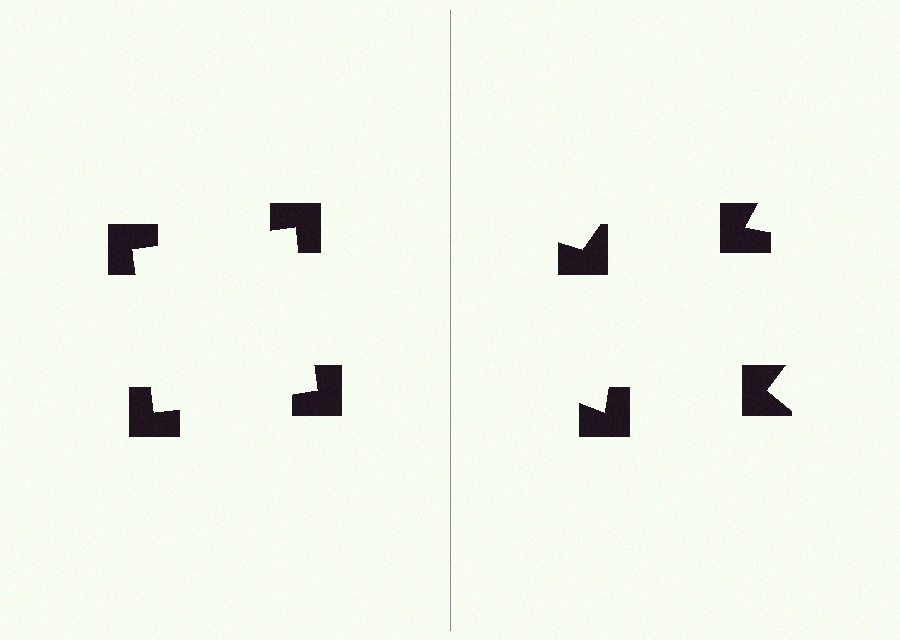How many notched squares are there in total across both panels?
8 — 4 on each side.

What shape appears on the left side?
An illusory square.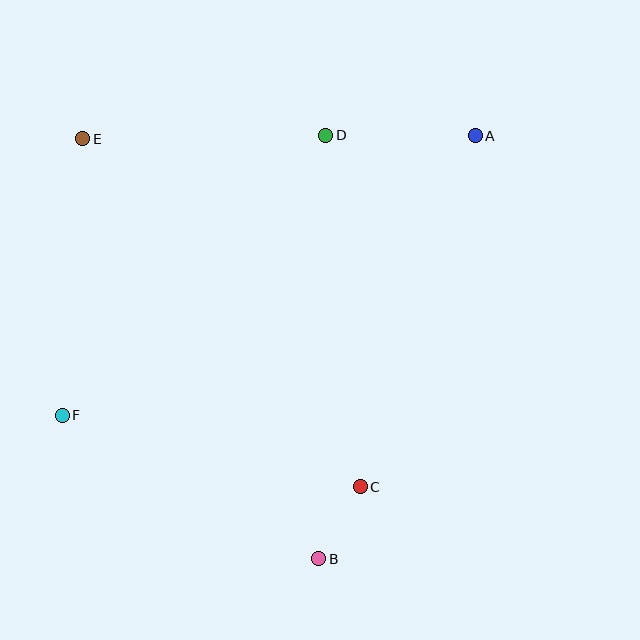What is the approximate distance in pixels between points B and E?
The distance between B and E is approximately 482 pixels.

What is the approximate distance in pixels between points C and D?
The distance between C and D is approximately 353 pixels.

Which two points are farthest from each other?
Points A and F are farthest from each other.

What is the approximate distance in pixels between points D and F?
The distance between D and F is approximately 384 pixels.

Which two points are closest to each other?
Points B and C are closest to each other.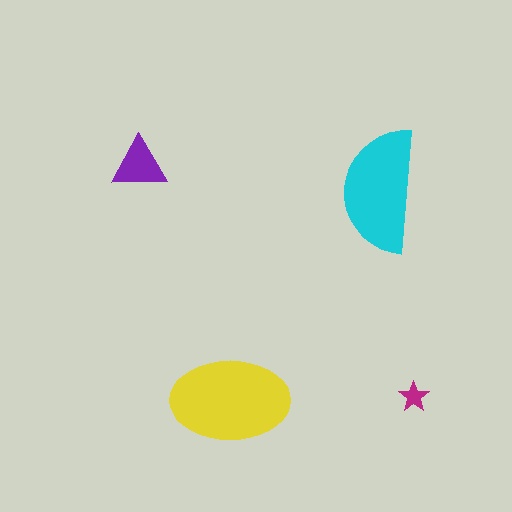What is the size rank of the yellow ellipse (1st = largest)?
1st.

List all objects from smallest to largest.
The magenta star, the purple triangle, the cyan semicircle, the yellow ellipse.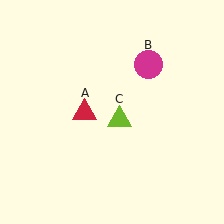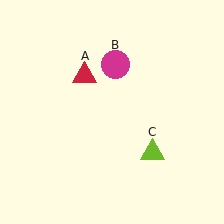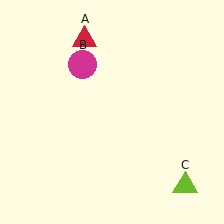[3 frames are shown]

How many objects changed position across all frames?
3 objects changed position: red triangle (object A), magenta circle (object B), lime triangle (object C).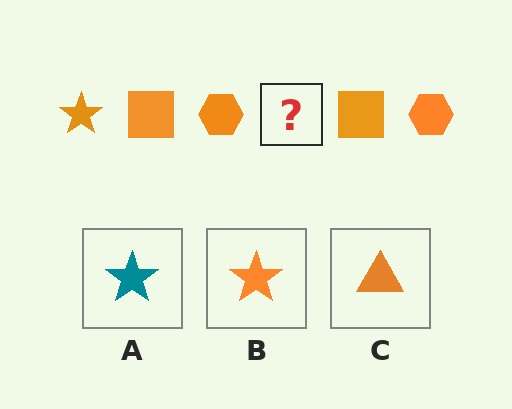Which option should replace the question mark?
Option B.